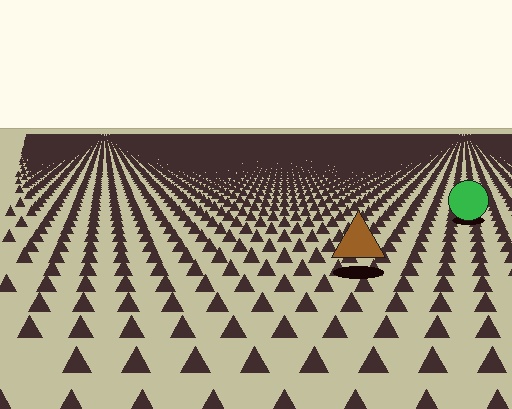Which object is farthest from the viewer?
The green circle is farthest from the viewer. It appears smaller and the ground texture around it is denser.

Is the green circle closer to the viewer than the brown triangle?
No. The brown triangle is closer — you can tell from the texture gradient: the ground texture is coarser near it.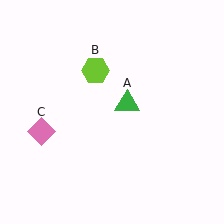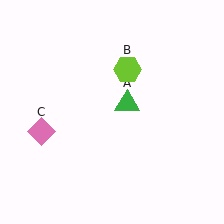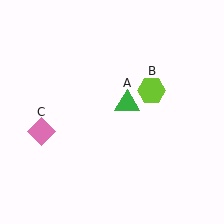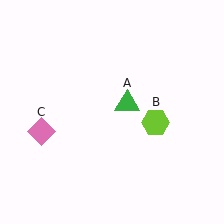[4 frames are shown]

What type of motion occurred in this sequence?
The lime hexagon (object B) rotated clockwise around the center of the scene.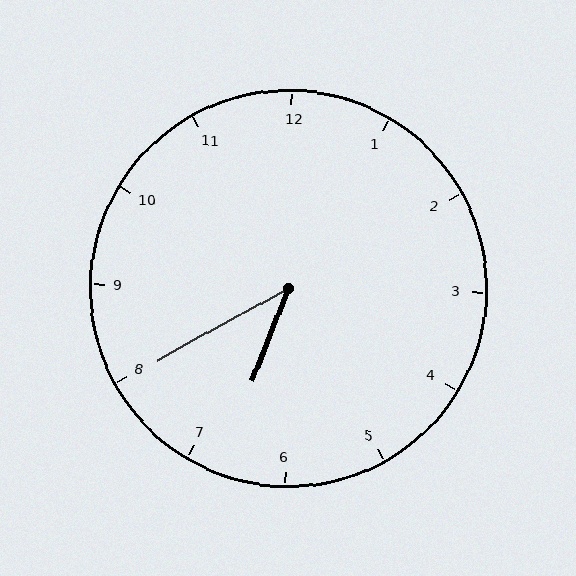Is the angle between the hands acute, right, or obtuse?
It is acute.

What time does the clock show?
6:40.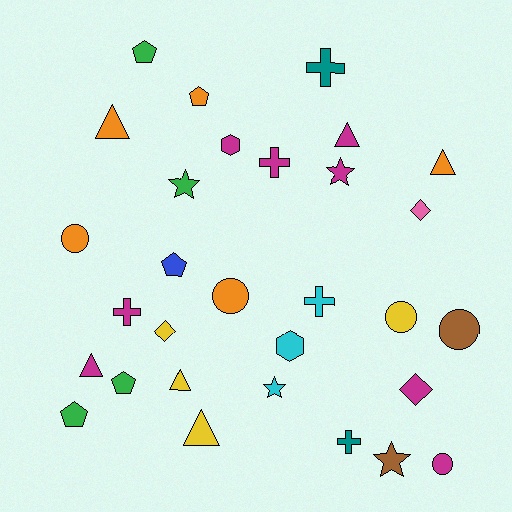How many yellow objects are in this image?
There are 4 yellow objects.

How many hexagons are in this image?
There are 2 hexagons.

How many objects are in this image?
There are 30 objects.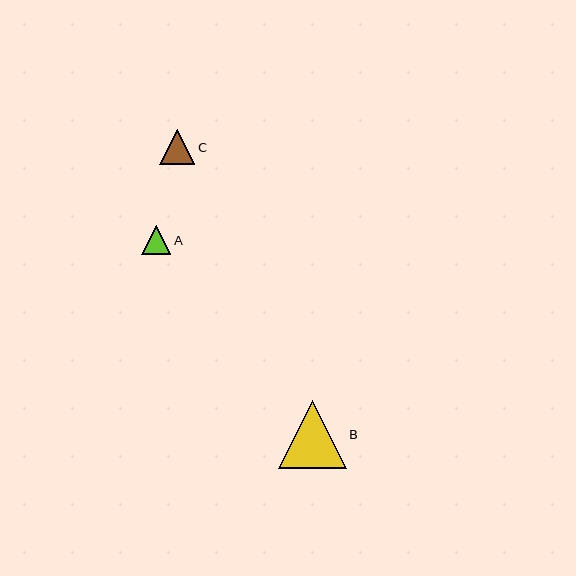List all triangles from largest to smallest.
From largest to smallest: B, C, A.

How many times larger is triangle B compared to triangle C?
Triangle B is approximately 1.9 times the size of triangle C.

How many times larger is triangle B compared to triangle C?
Triangle B is approximately 1.9 times the size of triangle C.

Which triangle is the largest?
Triangle B is the largest with a size of approximately 68 pixels.